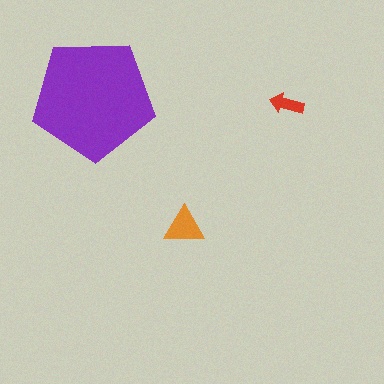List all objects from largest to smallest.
The purple pentagon, the orange triangle, the red arrow.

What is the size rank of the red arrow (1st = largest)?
3rd.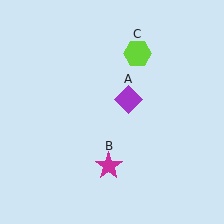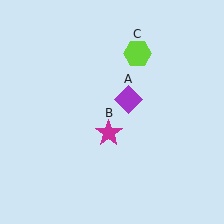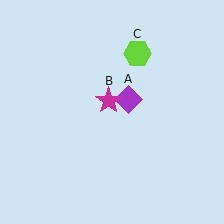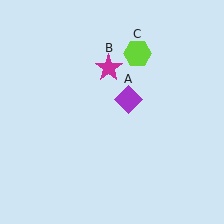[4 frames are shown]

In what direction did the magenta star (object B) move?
The magenta star (object B) moved up.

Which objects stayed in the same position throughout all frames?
Purple diamond (object A) and lime hexagon (object C) remained stationary.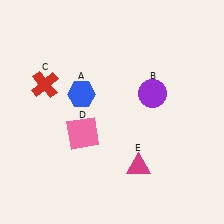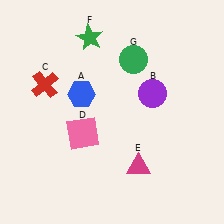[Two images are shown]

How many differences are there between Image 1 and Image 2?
There are 2 differences between the two images.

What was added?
A green star (F), a green circle (G) were added in Image 2.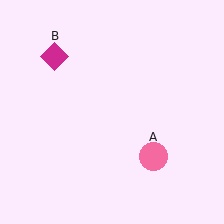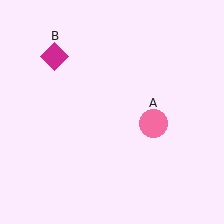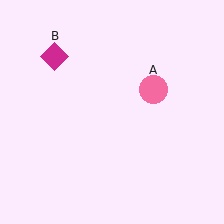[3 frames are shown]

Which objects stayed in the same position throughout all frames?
Magenta diamond (object B) remained stationary.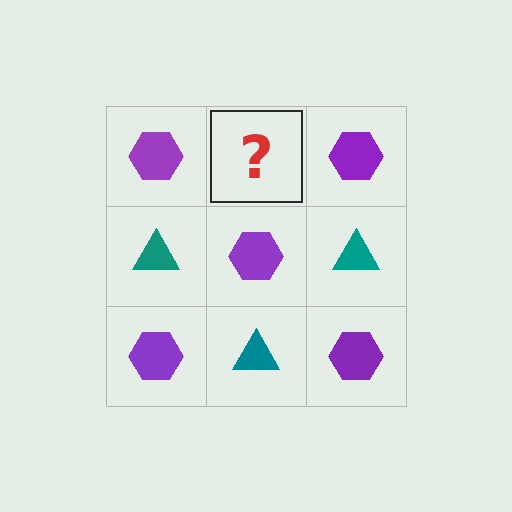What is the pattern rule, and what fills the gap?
The rule is that it alternates purple hexagon and teal triangle in a checkerboard pattern. The gap should be filled with a teal triangle.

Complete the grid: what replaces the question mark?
The question mark should be replaced with a teal triangle.